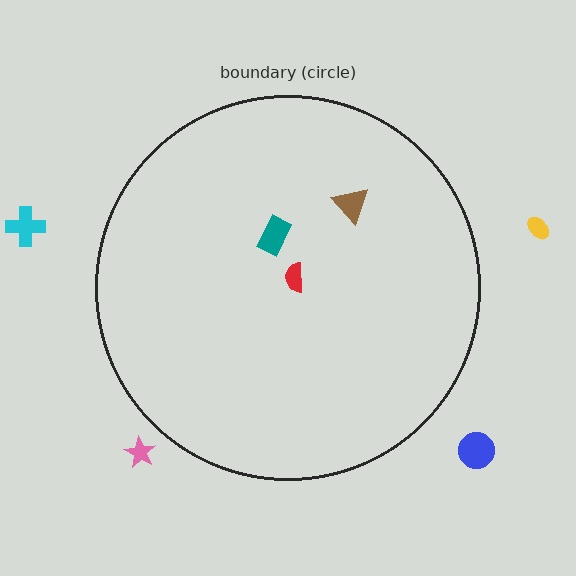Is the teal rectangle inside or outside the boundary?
Inside.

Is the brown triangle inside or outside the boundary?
Inside.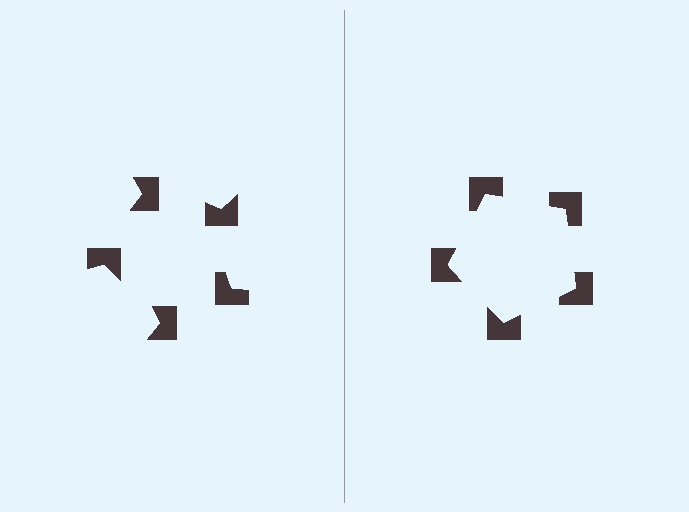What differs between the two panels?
The notched squares are positioned identically on both sides; only the wedge orientations differ. On the right they align to a pentagon; on the left they are misaligned.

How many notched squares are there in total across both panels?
10 — 5 on each side.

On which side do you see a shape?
An illusory pentagon appears on the right side. On the left side the wedge cuts are rotated, so no coherent shape forms.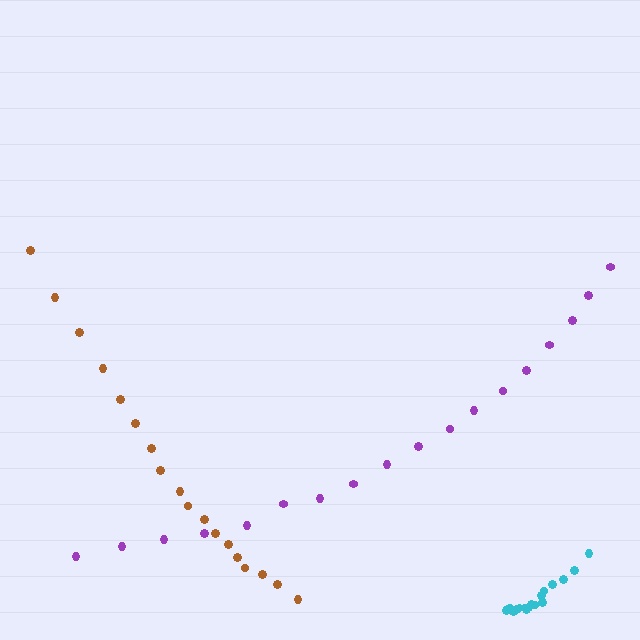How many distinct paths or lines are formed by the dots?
There are 3 distinct paths.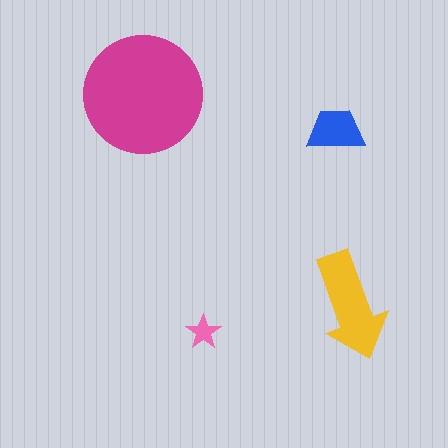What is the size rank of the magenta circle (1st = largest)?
1st.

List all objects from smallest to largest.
The pink star, the blue trapezoid, the yellow arrow, the magenta circle.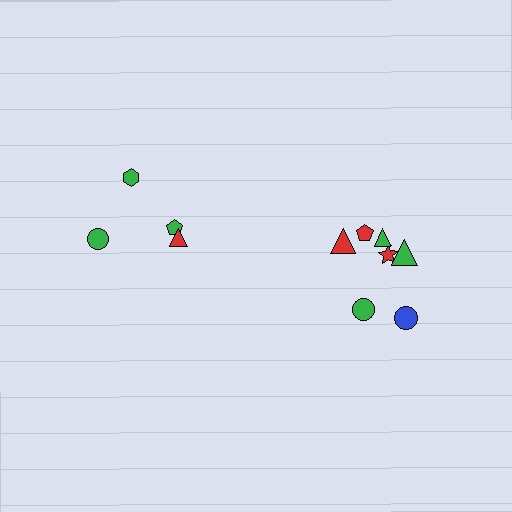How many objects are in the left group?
There are 4 objects.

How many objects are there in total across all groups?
There are 11 objects.